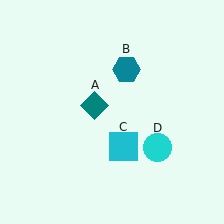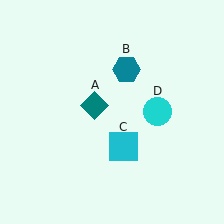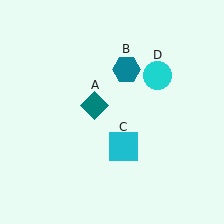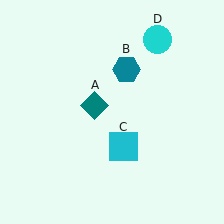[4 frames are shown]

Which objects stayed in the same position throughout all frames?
Teal diamond (object A) and teal hexagon (object B) and cyan square (object C) remained stationary.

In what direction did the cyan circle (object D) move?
The cyan circle (object D) moved up.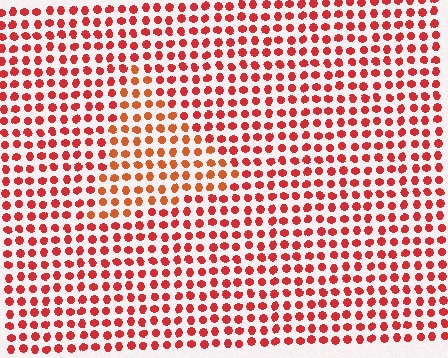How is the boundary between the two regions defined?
The boundary is defined purely by a slight shift in hue (about 21 degrees). Spacing, size, and orientation are identical on both sides.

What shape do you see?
I see a triangle.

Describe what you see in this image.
The image is filled with small red elements in a uniform arrangement. A triangle-shaped region is visible where the elements are tinted to a slightly different hue, forming a subtle color boundary.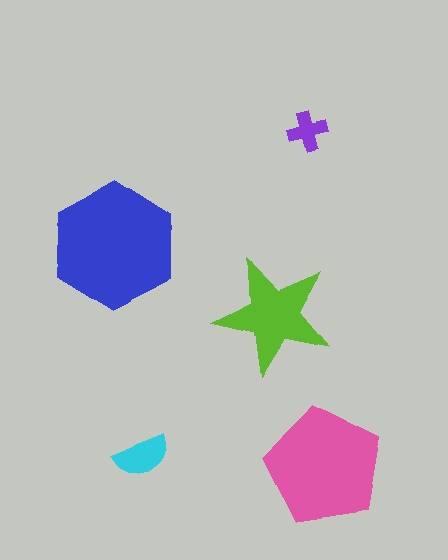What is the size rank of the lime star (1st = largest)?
3rd.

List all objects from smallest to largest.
The purple cross, the cyan semicircle, the lime star, the pink pentagon, the blue hexagon.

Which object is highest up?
The purple cross is topmost.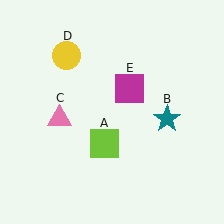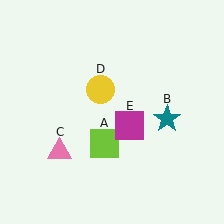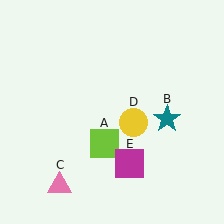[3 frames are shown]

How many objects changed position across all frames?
3 objects changed position: pink triangle (object C), yellow circle (object D), magenta square (object E).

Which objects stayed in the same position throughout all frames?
Lime square (object A) and teal star (object B) remained stationary.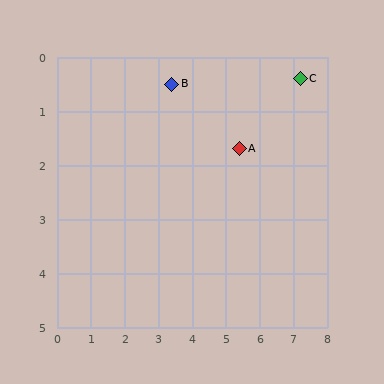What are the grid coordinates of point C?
Point C is at approximately (7.2, 0.4).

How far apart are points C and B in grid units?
Points C and B are about 3.8 grid units apart.